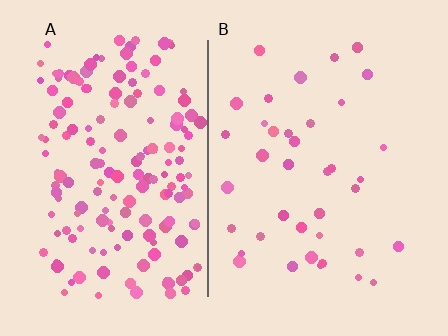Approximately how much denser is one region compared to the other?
Approximately 4.4× — region A over region B.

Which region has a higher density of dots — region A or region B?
A (the left).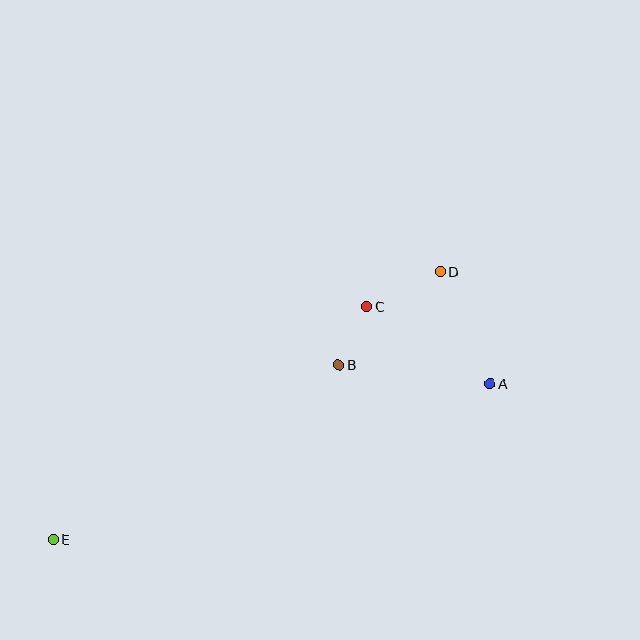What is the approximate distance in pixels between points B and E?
The distance between B and E is approximately 334 pixels.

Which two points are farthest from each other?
Points D and E are farthest from each other.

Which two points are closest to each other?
Points B and C are closest to each other.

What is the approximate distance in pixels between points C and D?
The distance between C and D is approximately 81 pixels.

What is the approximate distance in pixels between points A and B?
The distance between A and B is approximately 153 pixels.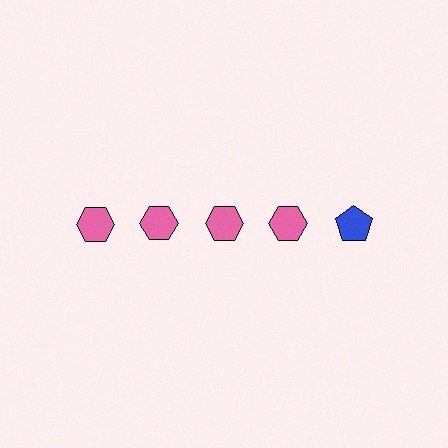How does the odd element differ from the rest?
It differs in both color (blue instead of pink) and shape (pentagon instead of hexagon).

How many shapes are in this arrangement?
There are 5 shapes arranged in a grid pattern.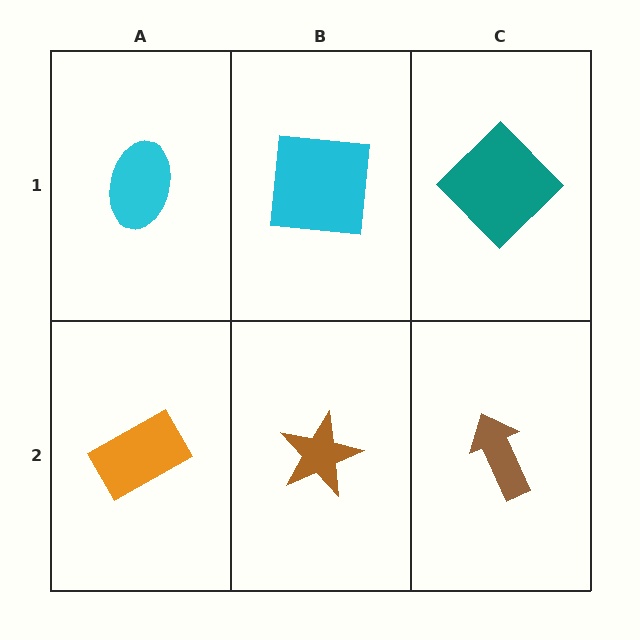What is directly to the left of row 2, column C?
A brown star.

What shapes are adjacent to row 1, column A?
An orange rectangle (row 2, column A), a cyan square (row 1, column B).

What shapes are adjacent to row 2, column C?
A teal diamond (row 1, column C), a brown star (row 2, column B).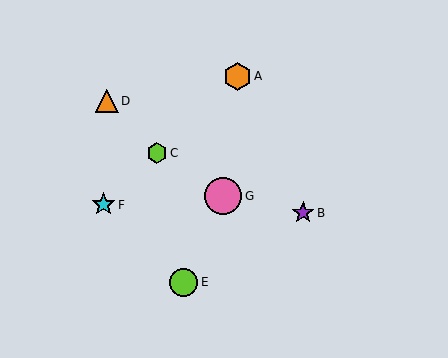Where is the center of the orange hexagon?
The center of the orange hexagon is at (237, 76).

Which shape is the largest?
The pink circle (labeled G) is the largest.